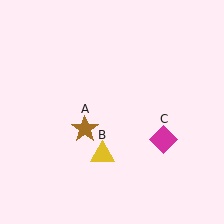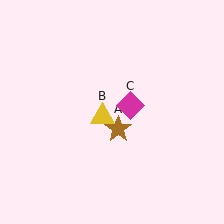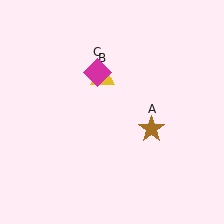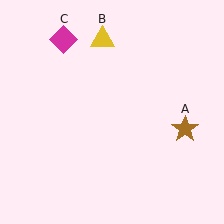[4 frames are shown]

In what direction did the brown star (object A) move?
The brown star (object A) moved right.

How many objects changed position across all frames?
3 objects changed position: brown star (object A), yellow triangle (object B), magenta diamond (object C).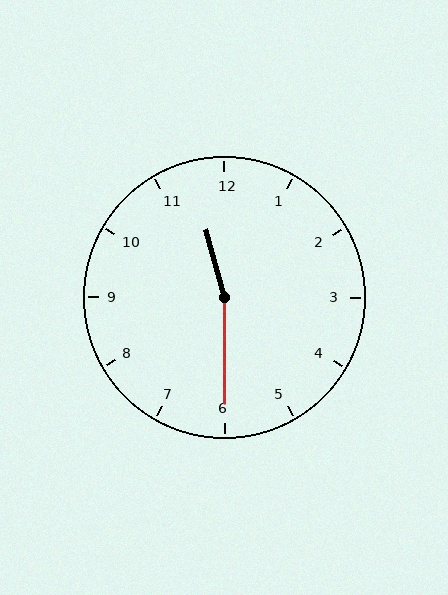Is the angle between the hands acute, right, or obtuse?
It is obtuse.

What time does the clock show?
11:30.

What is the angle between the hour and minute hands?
Approximately 165 degrees.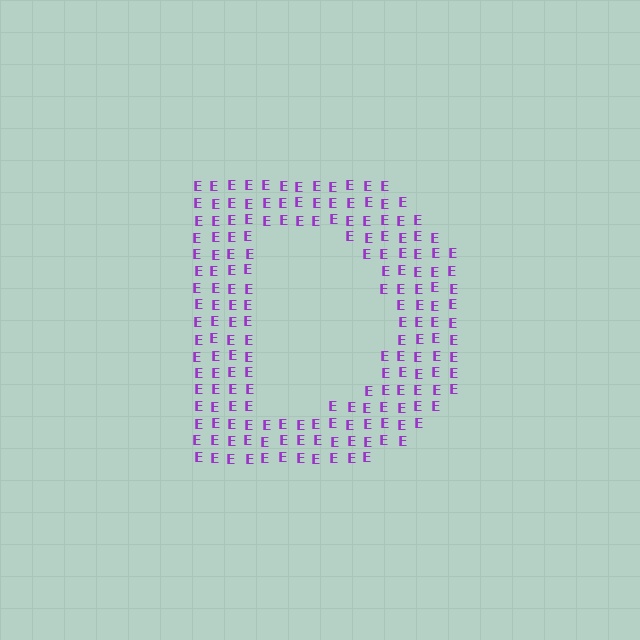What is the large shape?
The large shape is the letter D.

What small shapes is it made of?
It is made of small letter E's.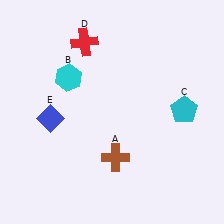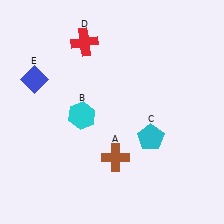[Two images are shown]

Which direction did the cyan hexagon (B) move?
The cyan hexagon (B) moved down.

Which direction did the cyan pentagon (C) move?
The cyan pentagon (C) moved left.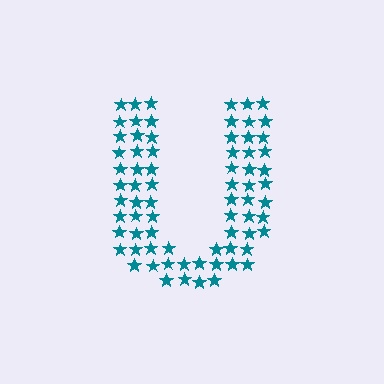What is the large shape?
The large shape is the letter U.